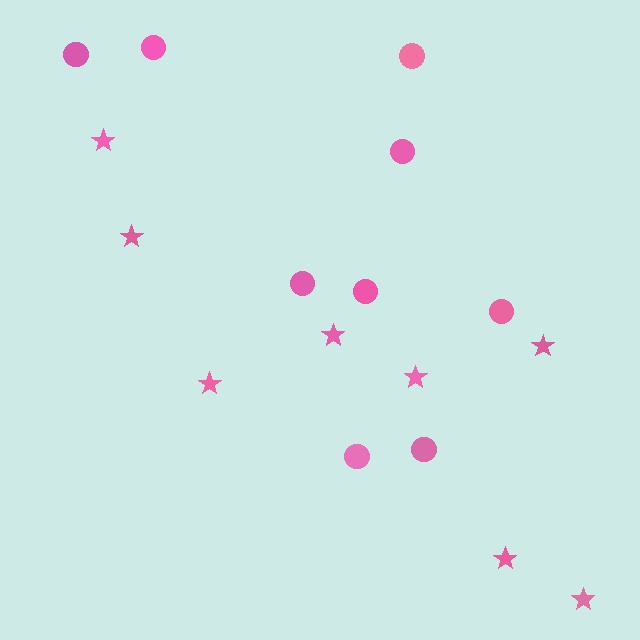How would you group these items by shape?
There are 2 groups: one group of stars (8) and one group of circles (9).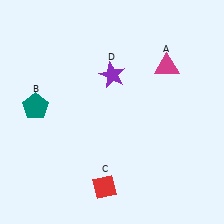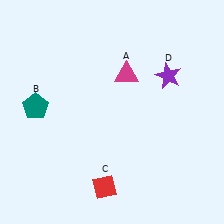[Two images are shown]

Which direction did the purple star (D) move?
The purple star (D) moved right.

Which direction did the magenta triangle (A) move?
The magenta triangle (A) moved left.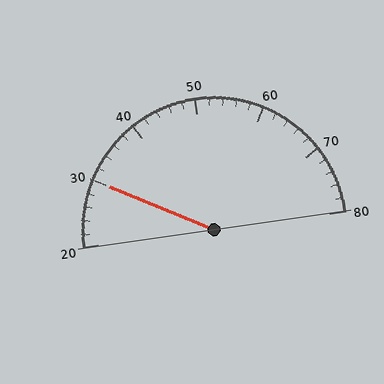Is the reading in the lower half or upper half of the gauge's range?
The reading is in the lower half of the range (20 to 80).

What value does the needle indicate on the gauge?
The needle indicates approximately 30.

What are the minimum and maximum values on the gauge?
The gauge ranges from 20 to 80.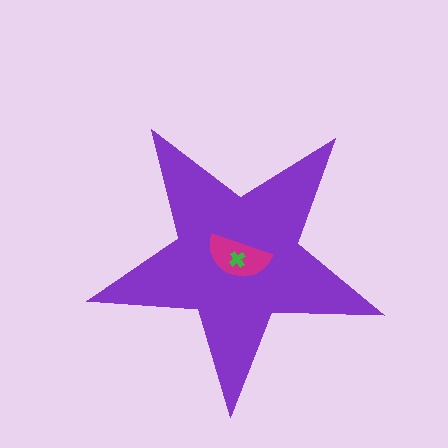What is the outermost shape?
The purple star.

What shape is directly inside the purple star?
The magenta semicircle.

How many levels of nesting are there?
3.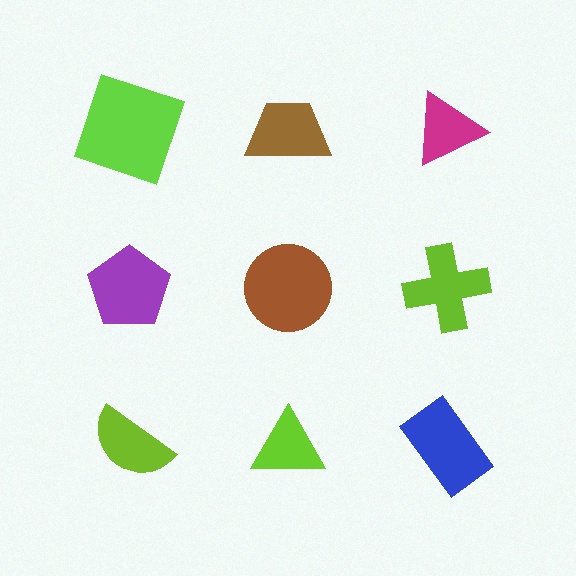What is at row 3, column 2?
A lime triangle.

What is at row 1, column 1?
A lime square.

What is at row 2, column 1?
A purple pentagon.